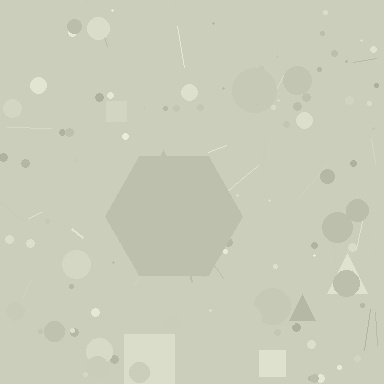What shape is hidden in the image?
A hexagon is hidden in the image.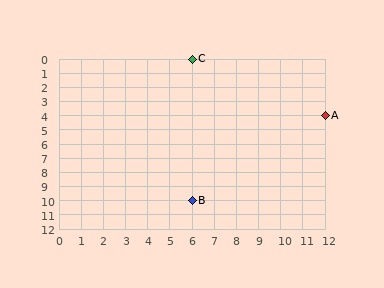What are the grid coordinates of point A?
Point A is at grid coordinates (12, 4).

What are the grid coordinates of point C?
Point C is at grid coordinates (6, 0).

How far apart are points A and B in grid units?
Points A and B are 6 columns and 6 rows apart (about 8.5 grid units diagonally).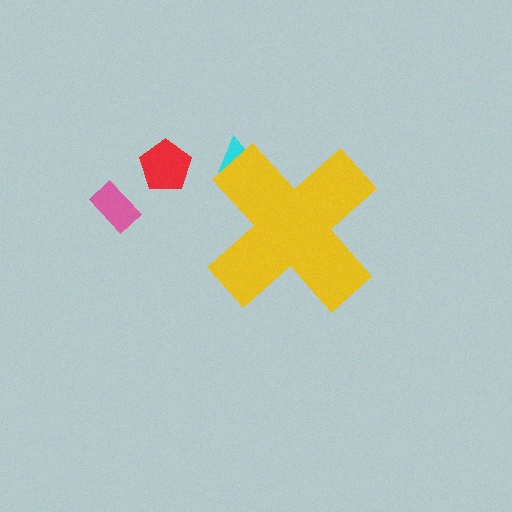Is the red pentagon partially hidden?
No, the red pentagon is fully visible.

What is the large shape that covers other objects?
A yellow cross.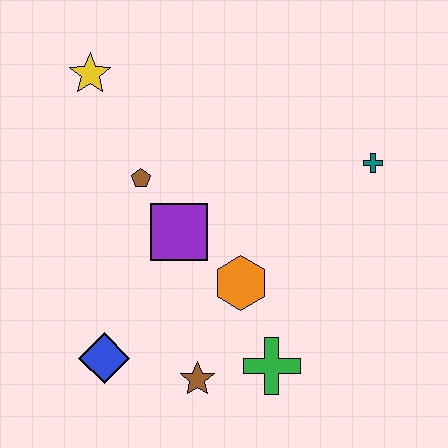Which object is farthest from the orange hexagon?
The yellow star is farthest from the orange hexagon.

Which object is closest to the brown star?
The green cross is closest to the brown star.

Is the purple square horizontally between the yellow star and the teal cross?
Yes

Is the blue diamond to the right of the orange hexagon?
No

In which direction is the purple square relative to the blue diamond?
The purple square is above the blue diamond.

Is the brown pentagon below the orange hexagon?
No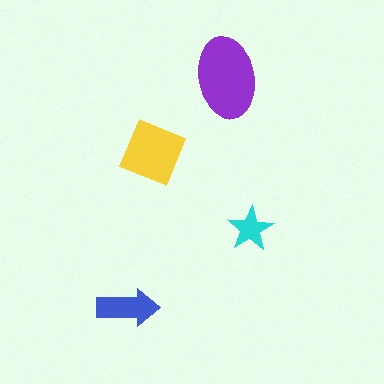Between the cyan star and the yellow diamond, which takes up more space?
The yellow diamond.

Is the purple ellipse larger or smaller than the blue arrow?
Larger.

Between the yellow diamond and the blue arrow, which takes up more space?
The yellow diamond.